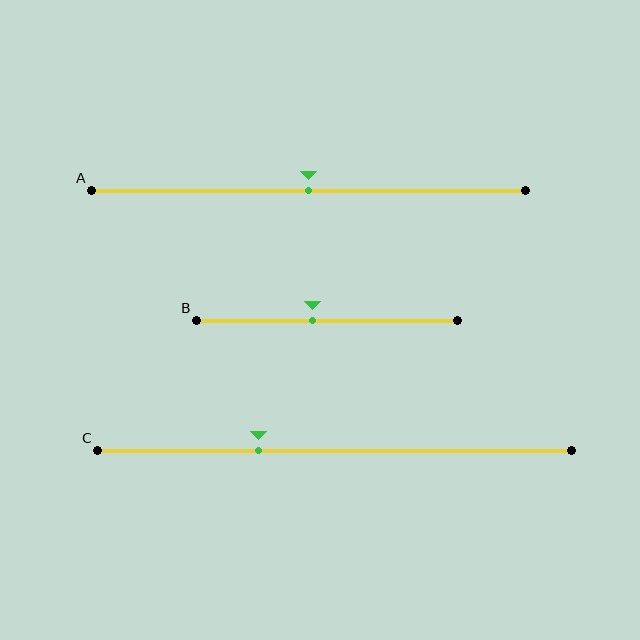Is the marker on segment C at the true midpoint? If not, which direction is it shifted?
No, the marker on segment C is shifted to the left by about 16% of the segment length.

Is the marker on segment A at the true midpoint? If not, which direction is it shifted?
Yes, the marker on segment A is at the true midpoint.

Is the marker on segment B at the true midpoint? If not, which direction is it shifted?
No, the marker on segment B is shifted to the left by about 6% of the segment length.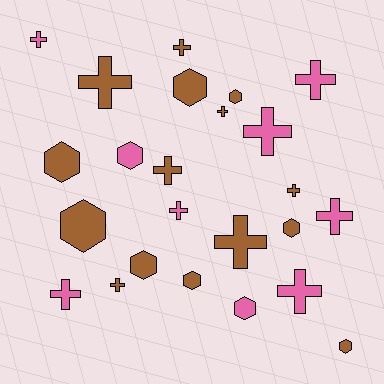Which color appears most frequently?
Brown, with 15 objects.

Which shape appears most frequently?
Cross, with 14 objects.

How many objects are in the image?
There are 24 objects.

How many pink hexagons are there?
There are 2 pink hexagons.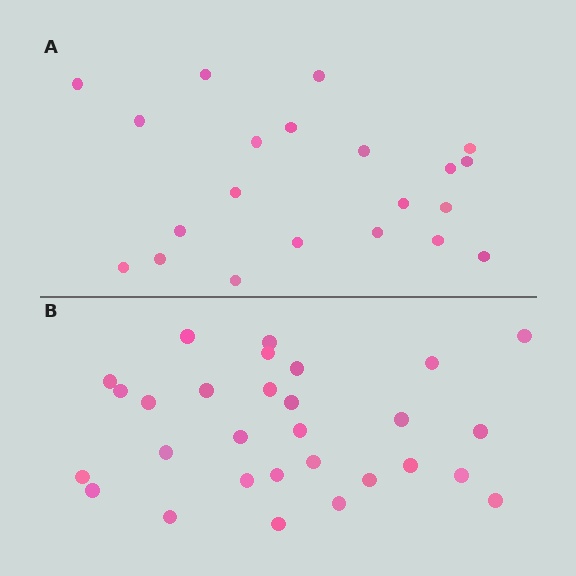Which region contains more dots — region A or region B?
Region B (the bottom region) has more dots.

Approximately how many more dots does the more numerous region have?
Region B has roughly 8 or so more dots than region A.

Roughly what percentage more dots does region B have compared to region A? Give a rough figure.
About 40% more.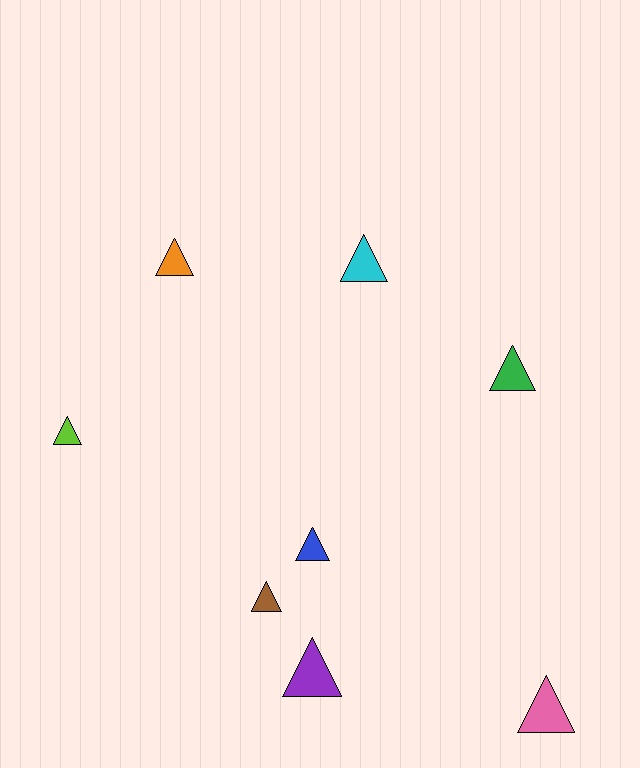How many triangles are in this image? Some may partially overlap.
There are 8 triangles.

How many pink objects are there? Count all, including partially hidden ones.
There is 1 pink object.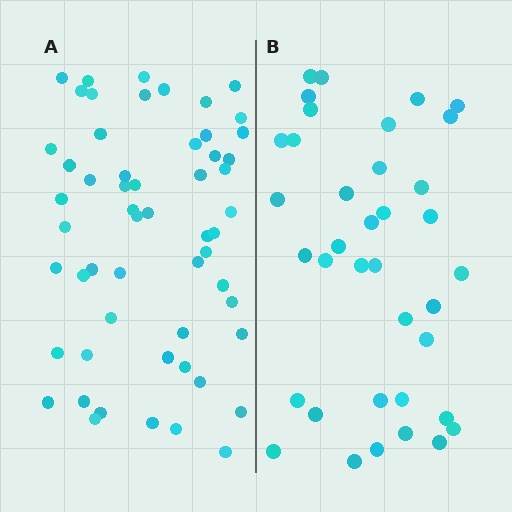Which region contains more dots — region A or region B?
Region A (the left region) has more dots.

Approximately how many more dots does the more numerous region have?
Region A has approximately 20 more dots than region B.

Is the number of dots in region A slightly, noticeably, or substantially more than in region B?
Region A has substantially more. The ratio is roughly 1.5 to 1.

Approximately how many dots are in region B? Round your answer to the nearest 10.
About 40 dots. (The exact count is 37, which rounds to 40.)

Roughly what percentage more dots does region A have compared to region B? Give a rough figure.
About 50% more.